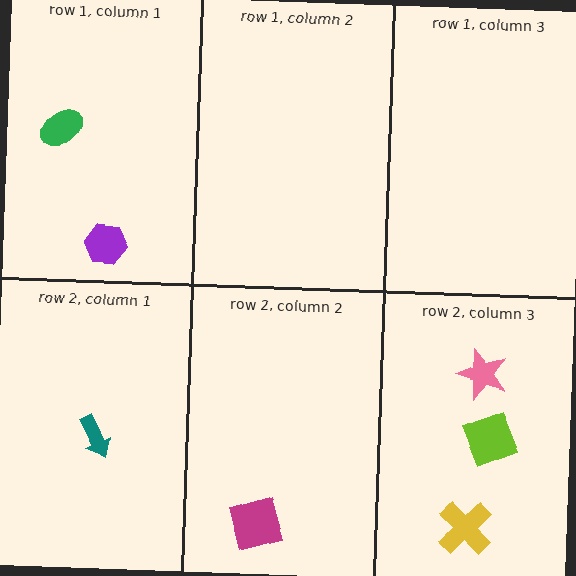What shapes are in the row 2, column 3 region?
The pink star, the lime square, the yellow cross.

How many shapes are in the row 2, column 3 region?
3.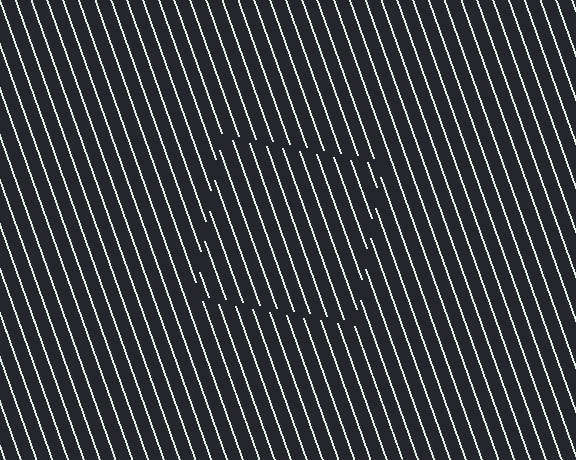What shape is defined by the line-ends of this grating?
An illusory square. The interior of the shape contains the same grating, shifted by half a period — the contour is defined by the phase discontinuity where line-ends from the inner and outer gratings abut.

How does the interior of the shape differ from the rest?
The interior of the shape contains the same grating, shifted by half a period — the contour is defined by the phase discontinuity where line-ends from the inner and outer gratings abut.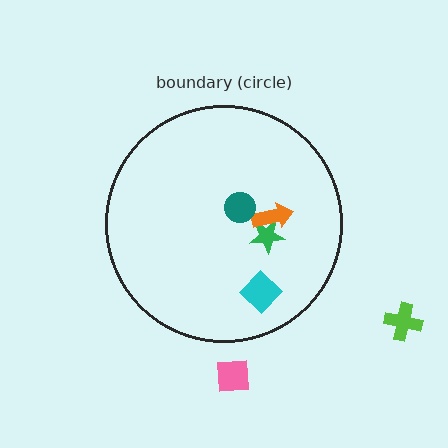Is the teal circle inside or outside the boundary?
Inside.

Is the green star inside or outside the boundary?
Inside.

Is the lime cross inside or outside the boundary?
Outside.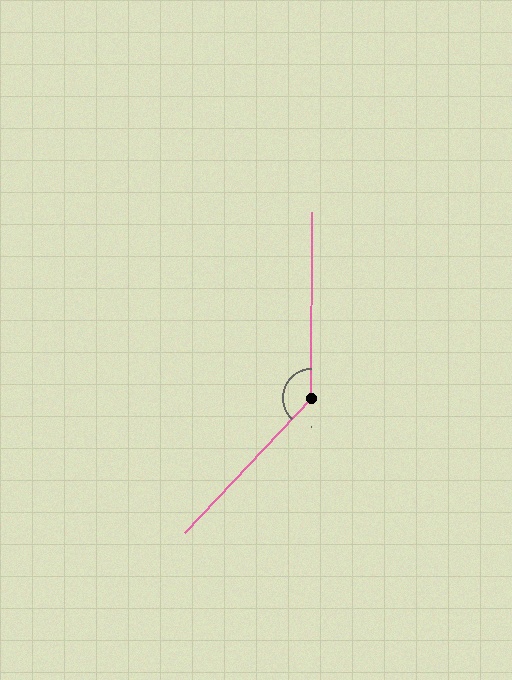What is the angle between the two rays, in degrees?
Approximately 137 degrees.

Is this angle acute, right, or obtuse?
It is obtuse.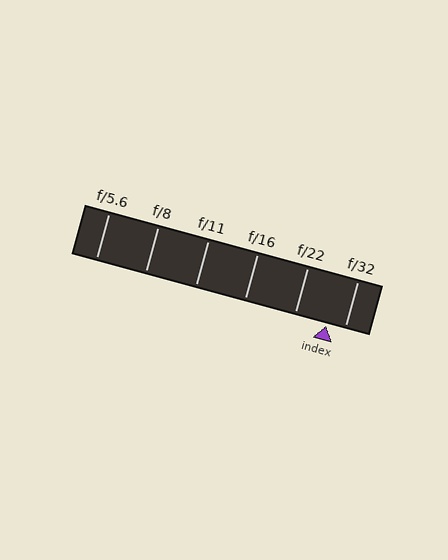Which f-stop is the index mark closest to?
The index mark is closest to f/32.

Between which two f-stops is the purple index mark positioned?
The index mark is between f/22 and f/32.